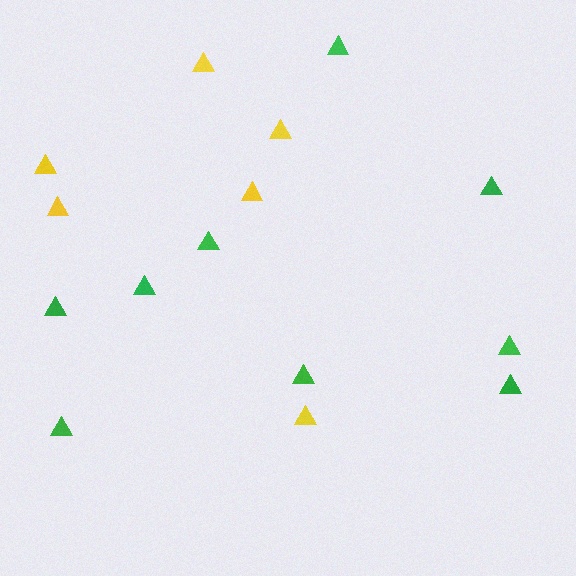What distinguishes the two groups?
There are 2 groups: one group of green triangles (9) and one group of yellow triangles (6).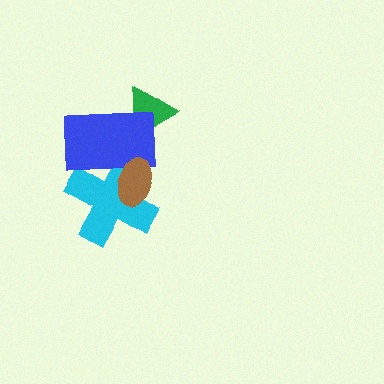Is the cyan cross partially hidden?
Yes, it is partially covered by another shape.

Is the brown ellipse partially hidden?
No, no other shape covers it.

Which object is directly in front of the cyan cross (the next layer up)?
The blue rectangle is directly in front of the cyan cross.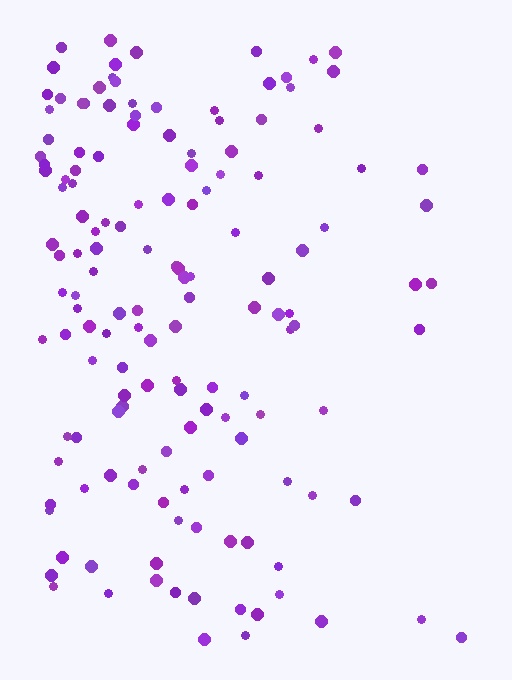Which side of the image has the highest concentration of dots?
The left.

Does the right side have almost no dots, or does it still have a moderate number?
Still a moderate number, just noticeably fewer than the left.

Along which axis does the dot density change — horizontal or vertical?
Horizontal.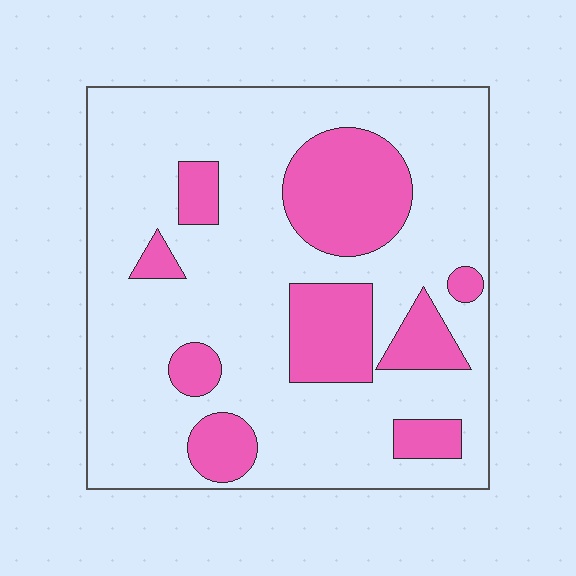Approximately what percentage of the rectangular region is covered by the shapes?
Approximately 25%.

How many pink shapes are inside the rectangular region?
9.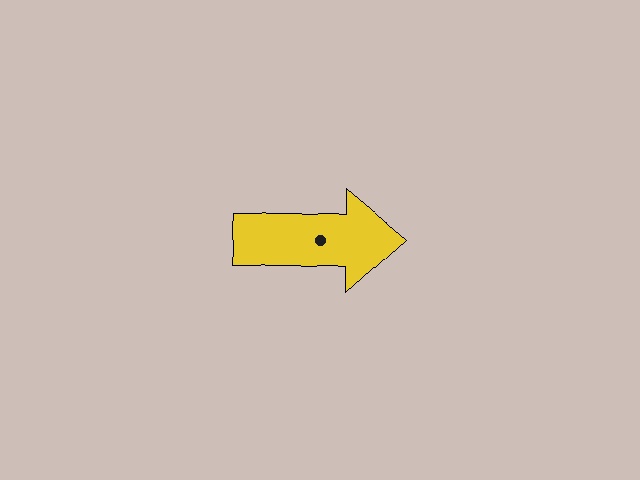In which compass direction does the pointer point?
East.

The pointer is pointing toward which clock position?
Roughly 3 o'clock.